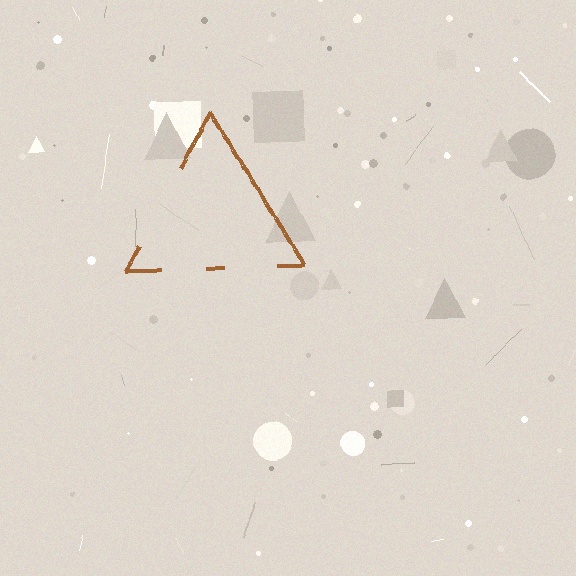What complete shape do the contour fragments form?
The contour fragments form a triangle.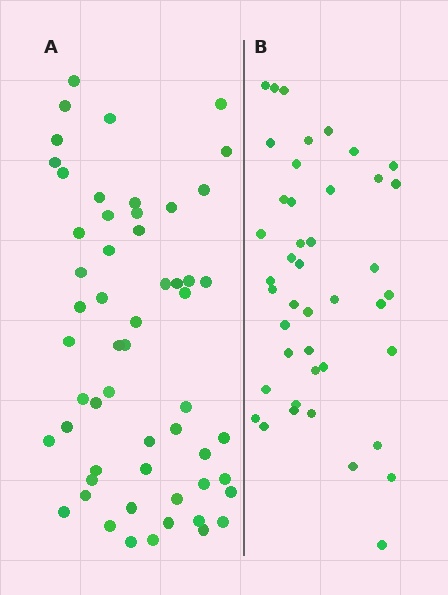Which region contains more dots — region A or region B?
Region A (the left region) has more dots.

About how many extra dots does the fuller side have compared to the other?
Region A has approximately 15 more dots than region B.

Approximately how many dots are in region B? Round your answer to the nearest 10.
About 40 dots. (The exact count is 43, which rounds to 40.)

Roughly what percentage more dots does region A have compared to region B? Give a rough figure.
About 30% more.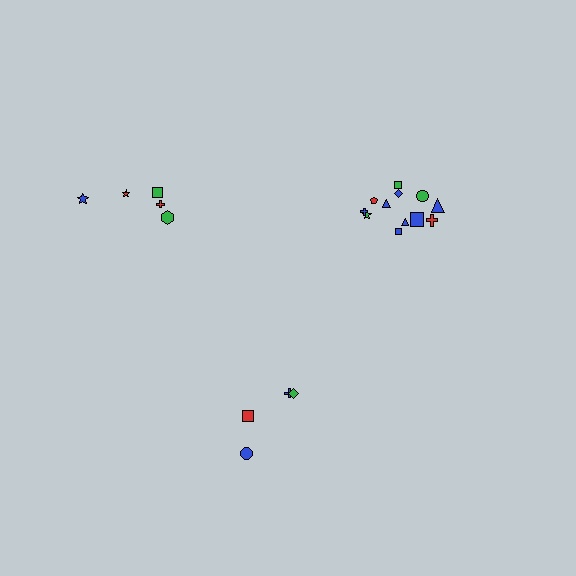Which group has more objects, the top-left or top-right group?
The top-right group.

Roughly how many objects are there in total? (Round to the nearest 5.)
Roughly 20 objects in total.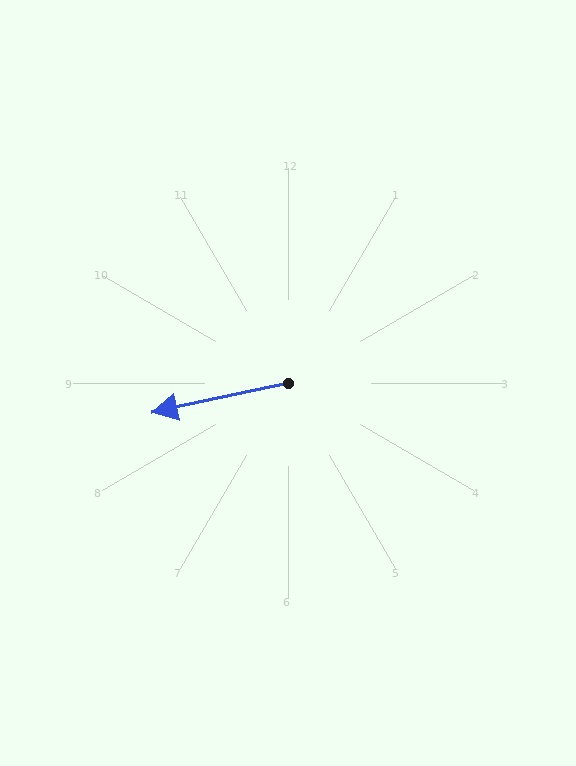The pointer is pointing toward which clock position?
Roughly 9 o'clock.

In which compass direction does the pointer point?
West.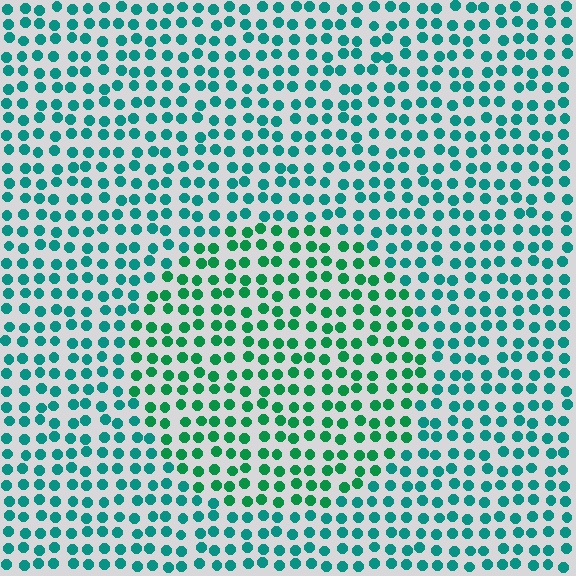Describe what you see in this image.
The image is filled with small teal elements in a uniform arrangement. A circle-shaped region is visible where the elements are tinted to a slightly different hue, forming a subtle color boundary.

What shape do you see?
I see a circle.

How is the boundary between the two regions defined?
The boundary is defined purely by a slight shift in hue (about 28 degrees). Spacing, size, and orientation are identical on both sides.